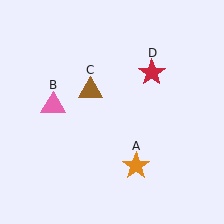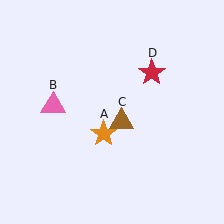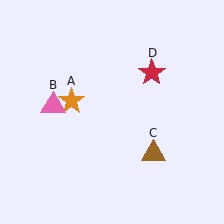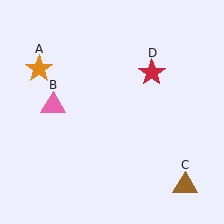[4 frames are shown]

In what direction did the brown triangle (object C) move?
The brown triangle (object C) moved down and to the right.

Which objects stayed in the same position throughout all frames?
Pink triangle (object B) and red star (object D) remained stationary.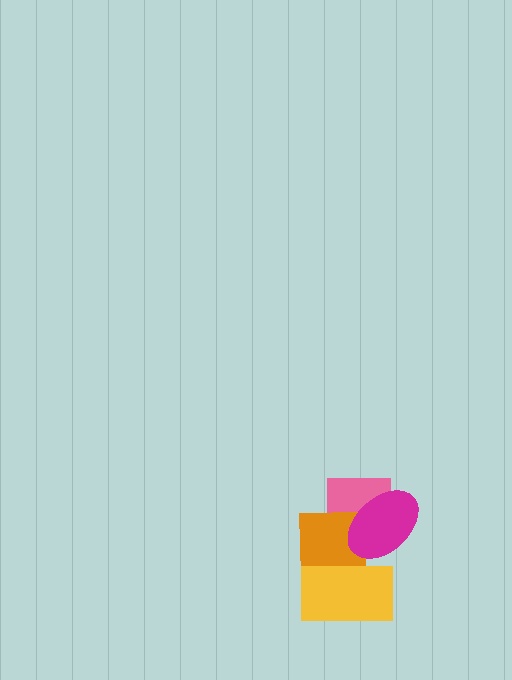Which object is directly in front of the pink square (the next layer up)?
The orange square is directly in front of the pink square.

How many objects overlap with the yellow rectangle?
1 object overlaps with the yellow rectangle.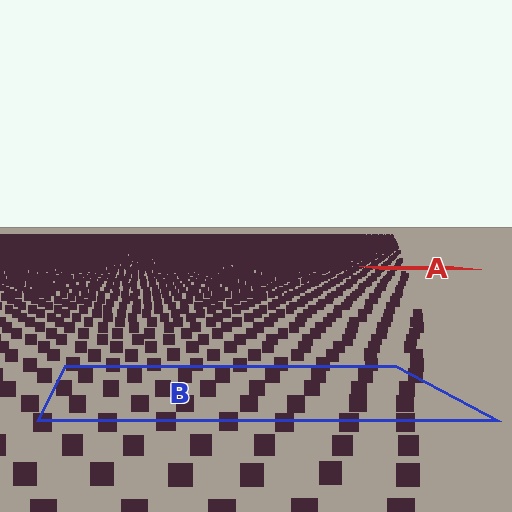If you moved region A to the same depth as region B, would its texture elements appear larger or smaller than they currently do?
They would appear larger. At a closer depth, the same texture elements are projected at a bigger on-screen size.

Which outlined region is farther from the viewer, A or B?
Region A is farther from the viewer — the texture elements inside it appear smaller and more densely packed.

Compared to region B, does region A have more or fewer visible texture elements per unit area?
Region A has more texture elements per unit area — they are packed more densely because it is farther away.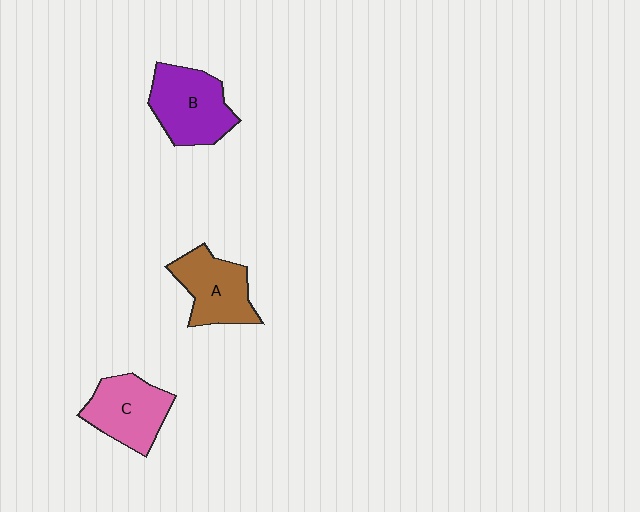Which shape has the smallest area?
Shape A (brown).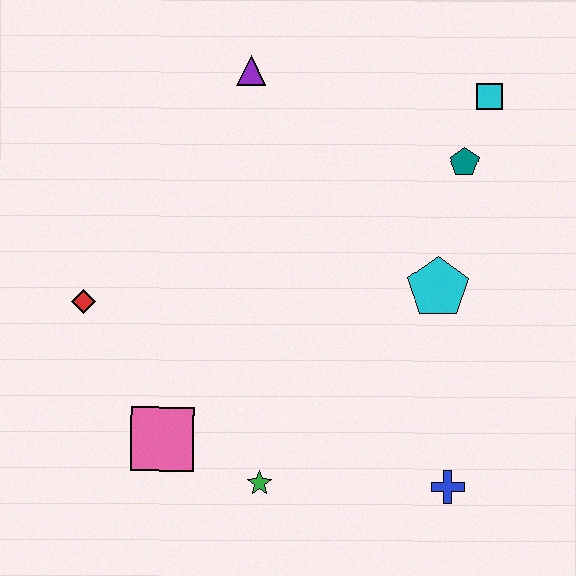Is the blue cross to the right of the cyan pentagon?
Yes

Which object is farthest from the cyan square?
The pink square is farthest from the cyan square.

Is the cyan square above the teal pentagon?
Yes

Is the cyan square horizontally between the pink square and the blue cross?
No